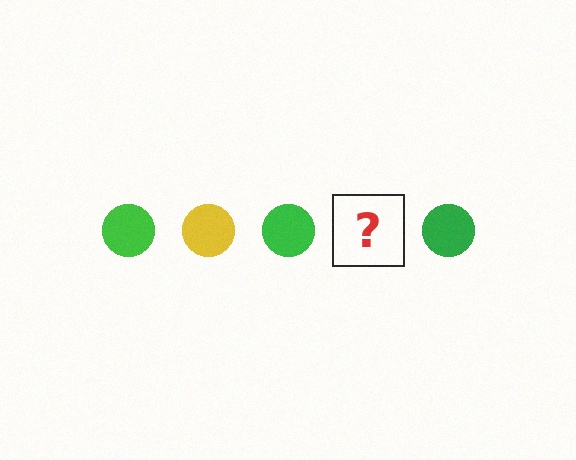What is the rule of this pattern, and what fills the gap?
The rule is that the pattern cycles through green, yellow circles. The gap should be filled with a yellow circle.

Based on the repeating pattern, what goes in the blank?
The blank should be a yellow circle.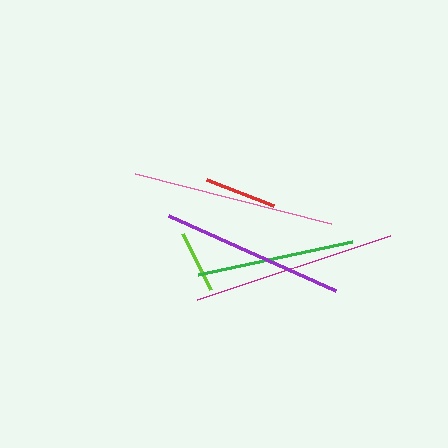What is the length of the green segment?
The green segment is approximately 158 pixels long.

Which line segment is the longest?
The magenta line is the longest at approximately 204 pixels.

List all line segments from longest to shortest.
From longest to shortest: magenta, pink, purple, green, red, lime.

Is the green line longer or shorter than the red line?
The green line is longer than the red line.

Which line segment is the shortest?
The lime line is the shortest at approximately 63 pixels.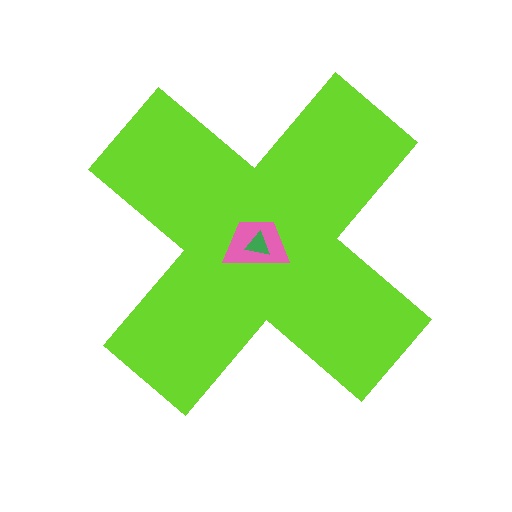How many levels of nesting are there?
3.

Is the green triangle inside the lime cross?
Yes.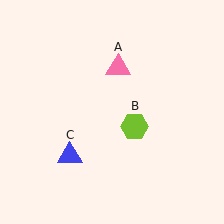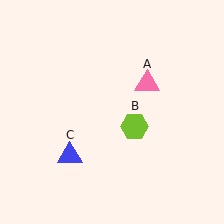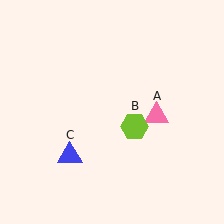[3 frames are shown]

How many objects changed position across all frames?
1 object changed position: pink triangle (object A).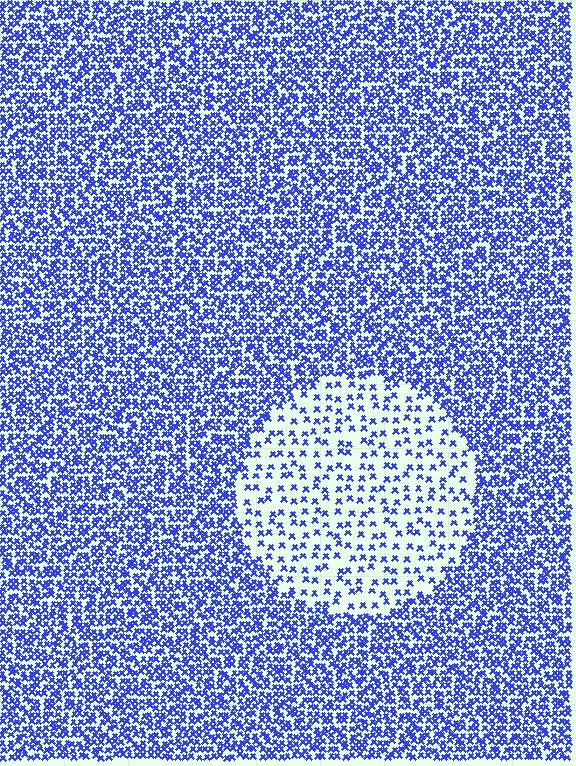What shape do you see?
I see a circle.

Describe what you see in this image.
The image contains small blue elements arranged at two different densities. A circle-shaped region is visible where the elements are less densely packed than the surrounding area.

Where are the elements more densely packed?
The elements are more densely packed outside the circle boundary.